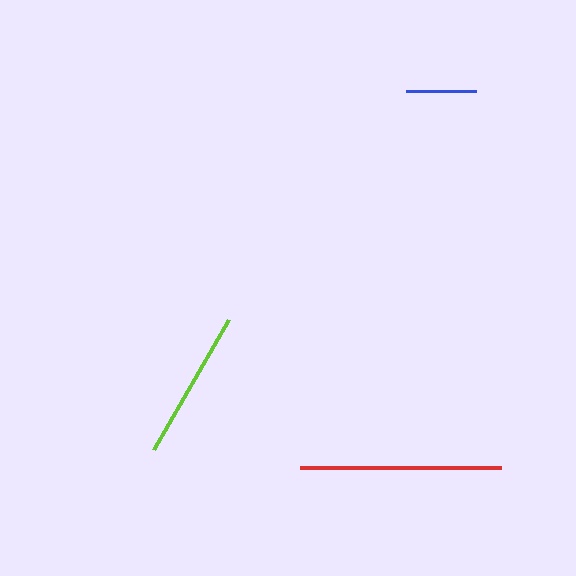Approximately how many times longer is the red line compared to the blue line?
The red line is approximately 2.9 times the length of the blue line.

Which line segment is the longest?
The red line is the longest at approximately 201 pixels.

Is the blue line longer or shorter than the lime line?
The lime line is longer than the blue line.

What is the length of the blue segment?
The blue segment is approximately 69 pixels long.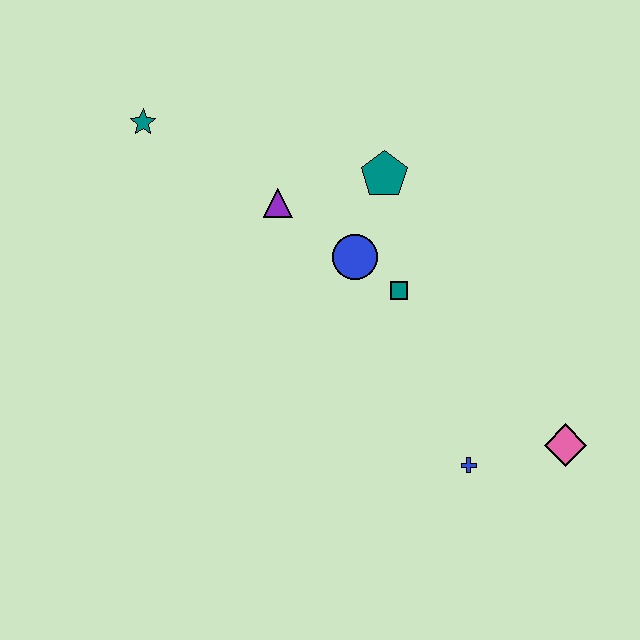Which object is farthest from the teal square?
The teal star is farthest from the teal square.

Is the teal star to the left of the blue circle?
Yes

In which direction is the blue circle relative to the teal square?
The blue circle is to the left of the teal square.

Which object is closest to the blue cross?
The pink diamond is closest to the blue cross.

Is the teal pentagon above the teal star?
No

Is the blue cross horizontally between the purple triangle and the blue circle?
No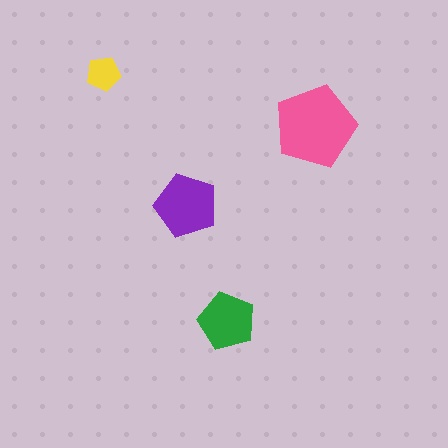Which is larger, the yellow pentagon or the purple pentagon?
The purple one.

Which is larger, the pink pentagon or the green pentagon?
The pink one.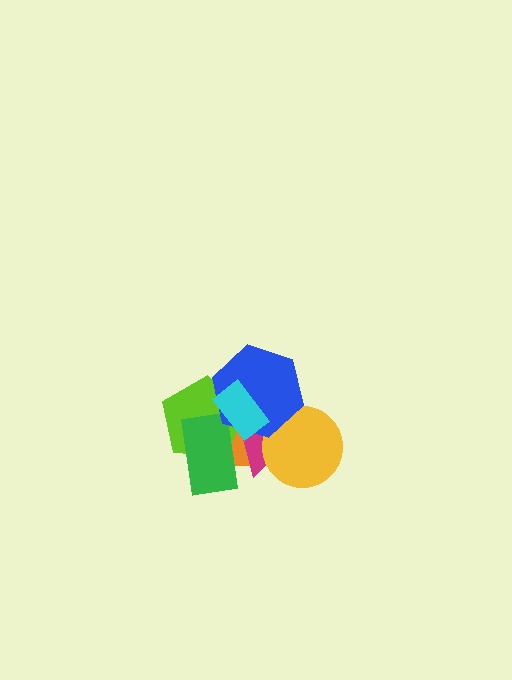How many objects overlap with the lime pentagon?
5 objects overlap with the lime pentagon.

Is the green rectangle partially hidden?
Yes, it is partially covered by another shape.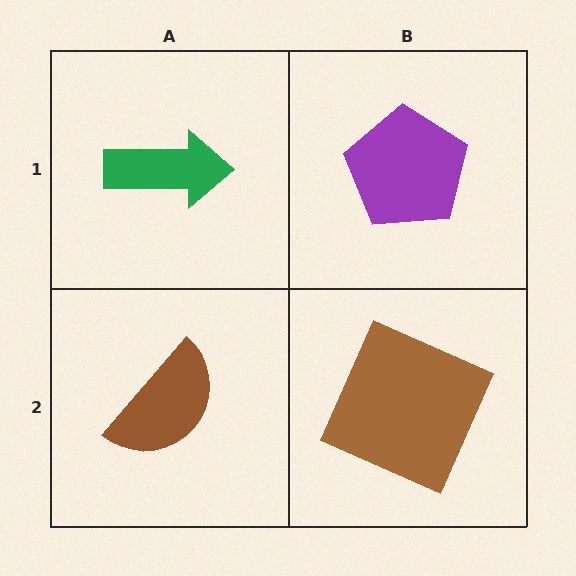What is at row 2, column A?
A brown semicircle.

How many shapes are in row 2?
2 shapes.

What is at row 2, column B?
A brown square.